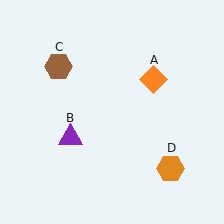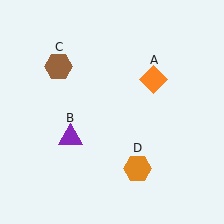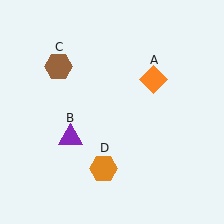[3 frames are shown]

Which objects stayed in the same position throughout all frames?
Orange diamond (object A) and purple triangle (object B) and brown hexagon (object C) remained stationary.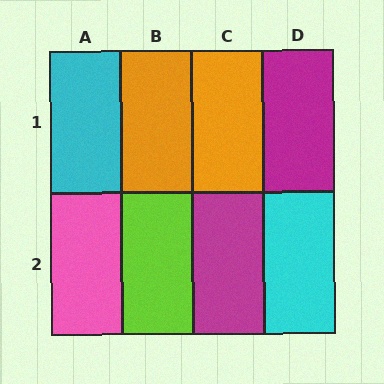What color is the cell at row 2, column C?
Magenta.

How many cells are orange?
2 cells are orange.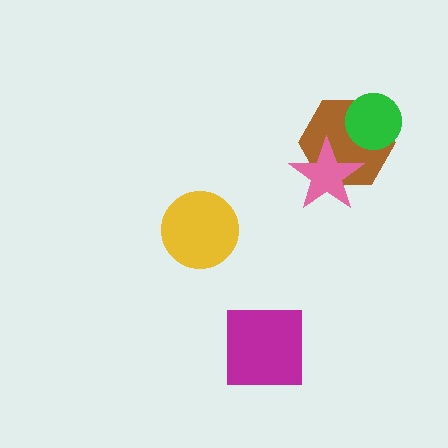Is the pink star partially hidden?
No, no other shape covers it.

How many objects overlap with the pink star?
1 object overlaps with the pink star.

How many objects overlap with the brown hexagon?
2 objects overlap with the brown hexagon.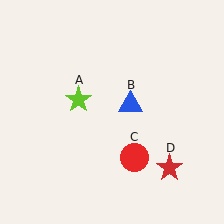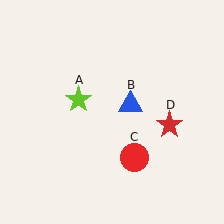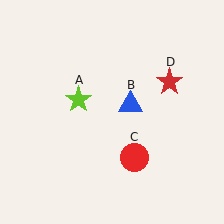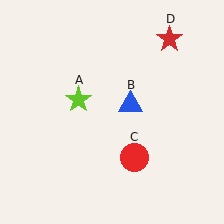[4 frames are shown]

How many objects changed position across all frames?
1 object changed position: red star (object D).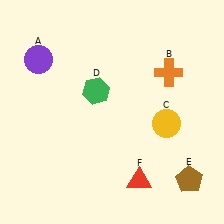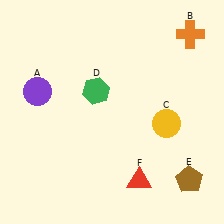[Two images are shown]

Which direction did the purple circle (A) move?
The purple circle (A) moved down.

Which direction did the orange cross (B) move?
The orange cross (B) moved up.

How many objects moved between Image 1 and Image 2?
2 objects moved between the two images.